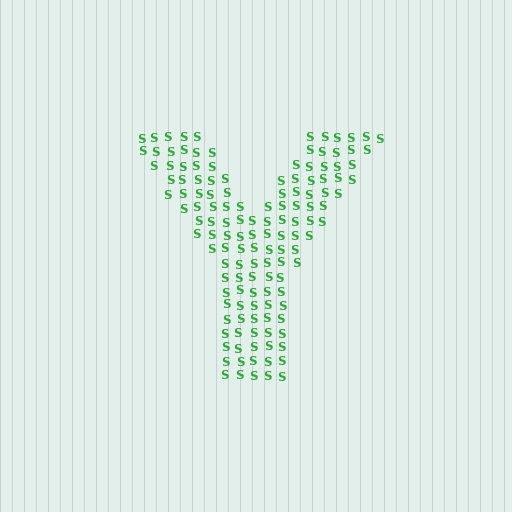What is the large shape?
The large shape is the letter Y.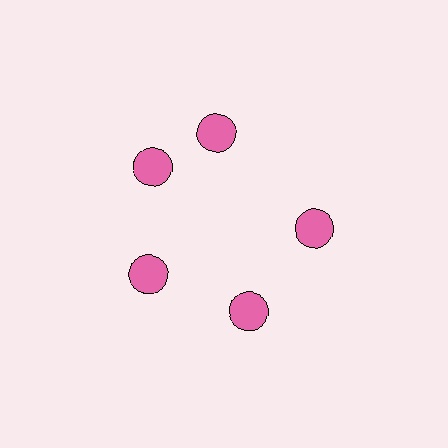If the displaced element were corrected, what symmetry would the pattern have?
It would have 5-fold rotational symmetry — the pattern would map onto itself every 72 degrees.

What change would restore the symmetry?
The symmetry would be restored by rotating it back into even spacing with its neighbors so that all 5 circles sit at equal angles and equal distance from the center.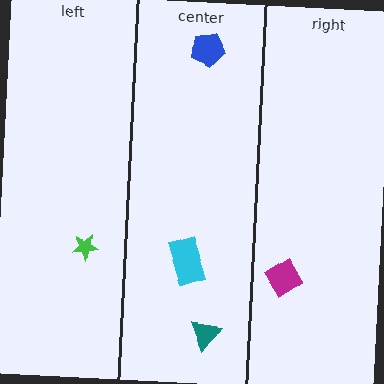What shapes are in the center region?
The cyan rectangle, the teal triangle, the blue pentagon.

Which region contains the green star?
The left region.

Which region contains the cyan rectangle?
The center region.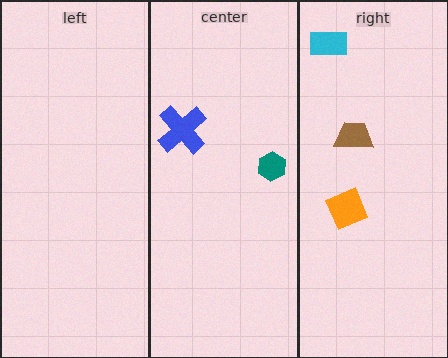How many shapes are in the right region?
3.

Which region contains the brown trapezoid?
The right region.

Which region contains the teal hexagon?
The center region.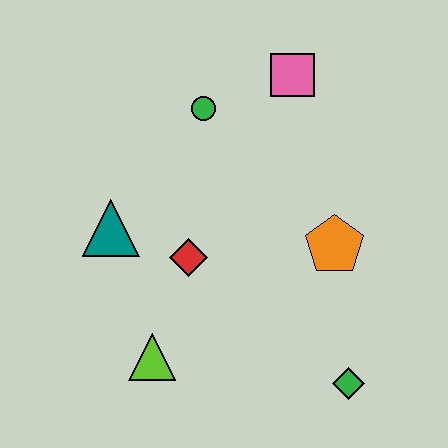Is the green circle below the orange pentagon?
No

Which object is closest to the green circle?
The pink square is closest to the green circle.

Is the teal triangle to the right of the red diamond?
No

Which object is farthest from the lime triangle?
The pink square is farthest from the lime triangle.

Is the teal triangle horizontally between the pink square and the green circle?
No